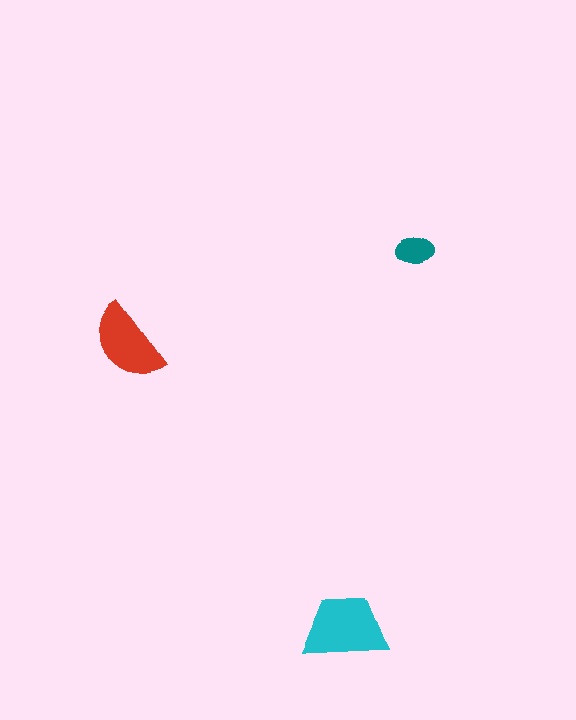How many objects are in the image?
There are 3 objects in the image.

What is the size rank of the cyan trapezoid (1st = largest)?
1st.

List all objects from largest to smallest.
The cyan trapezoid, the red semicircle, the teal ellipse.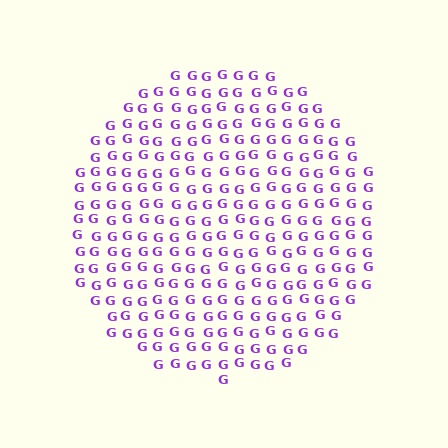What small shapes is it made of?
It is made of small letter G's.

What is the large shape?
The large shape is a circle.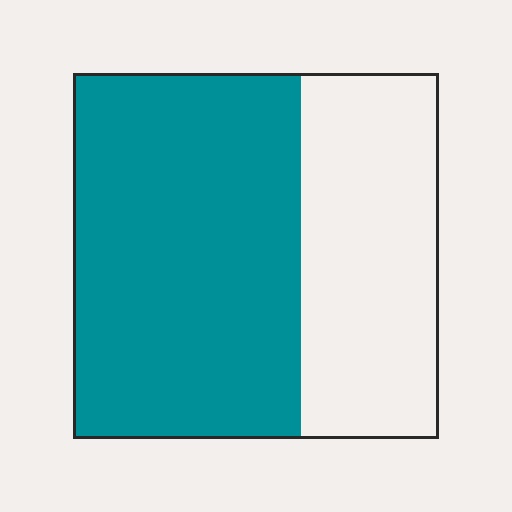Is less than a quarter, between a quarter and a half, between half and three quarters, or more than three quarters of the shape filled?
Between half and three quarters.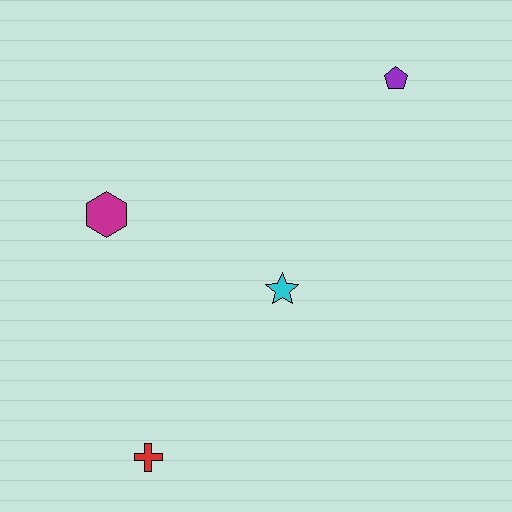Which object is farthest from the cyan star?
The purple pentagon is farthest from the cyan star.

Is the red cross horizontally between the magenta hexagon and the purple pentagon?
Yes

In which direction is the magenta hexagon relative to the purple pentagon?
The magenta hexagon is to the left of the purple pentagon.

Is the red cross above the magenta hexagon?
No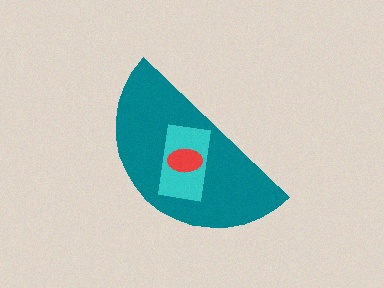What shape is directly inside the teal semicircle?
The cyan rectangle.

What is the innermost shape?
The red ellipse.